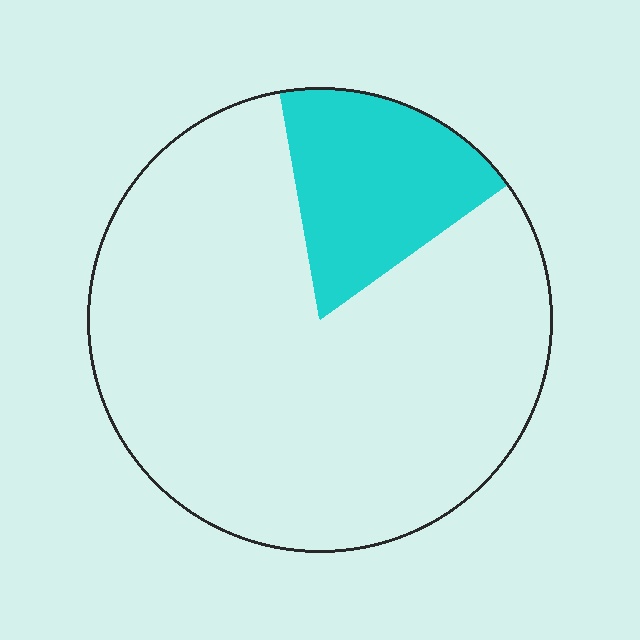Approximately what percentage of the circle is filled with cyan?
Approximately 20%.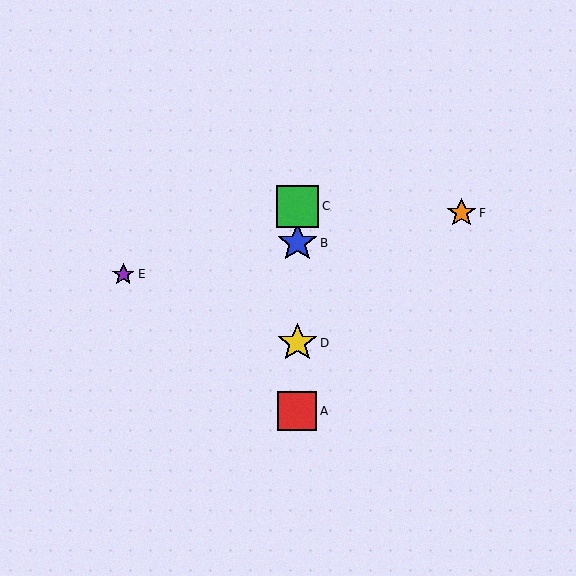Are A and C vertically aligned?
Yes, both are at x≈297.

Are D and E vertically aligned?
No, D is at x≈297 and E is at x≈123.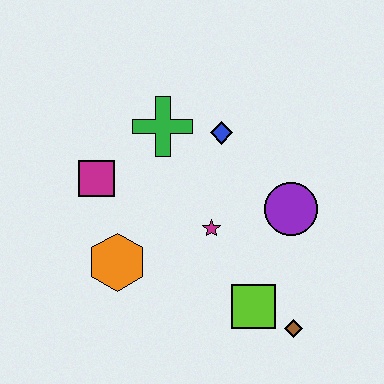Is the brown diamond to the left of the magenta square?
No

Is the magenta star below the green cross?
Yes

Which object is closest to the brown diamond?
The lime square is closest to the brown diamond.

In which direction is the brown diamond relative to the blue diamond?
The brown diamond is below the blue diamond.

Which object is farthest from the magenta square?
The brown diamond is farthest from the magenta square.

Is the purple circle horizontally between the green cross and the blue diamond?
No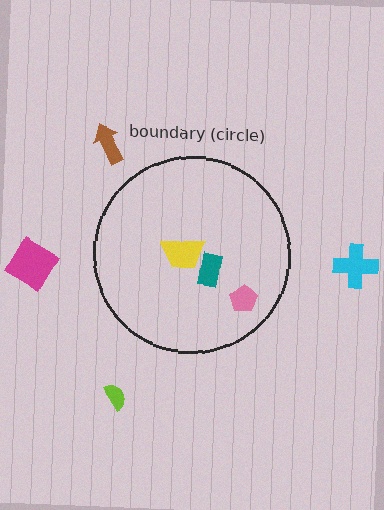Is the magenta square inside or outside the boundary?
Outside.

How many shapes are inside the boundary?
3 inside, 4 outside.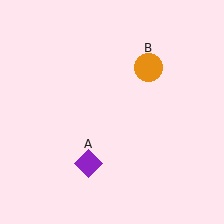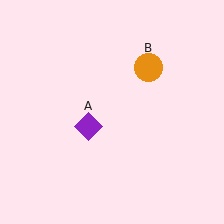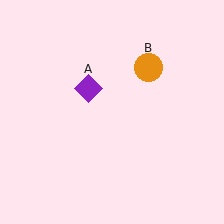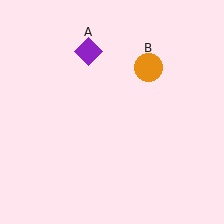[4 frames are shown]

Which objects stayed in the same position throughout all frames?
Orange circle (object B) remained stationary.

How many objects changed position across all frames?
1 object changed position: purple diamond (object A).